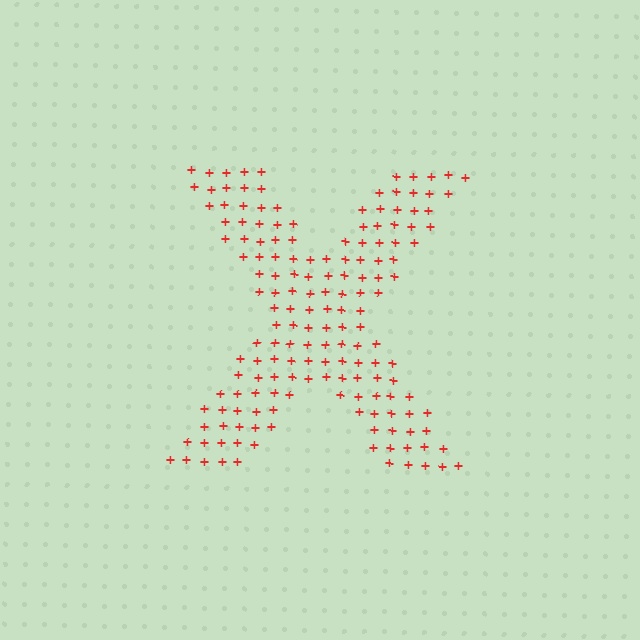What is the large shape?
The large shape is the letter X.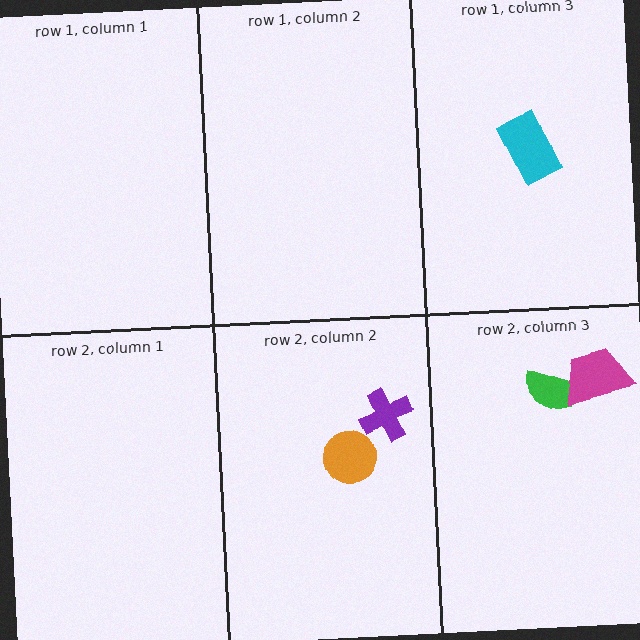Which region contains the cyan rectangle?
The row 1, column 3 region.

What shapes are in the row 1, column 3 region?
The cyan rectangle.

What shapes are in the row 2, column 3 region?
The green semicircle, the magenta trapezoid.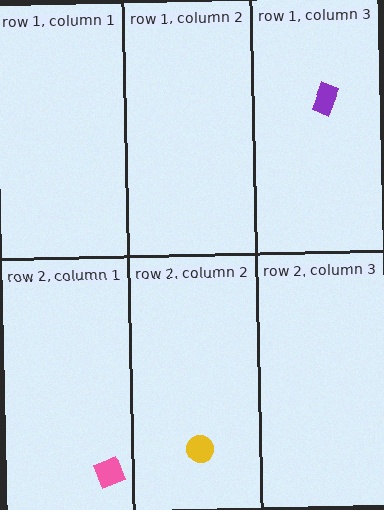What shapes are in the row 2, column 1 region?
The pink diamond.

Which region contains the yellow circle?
The row 2, column 2 region.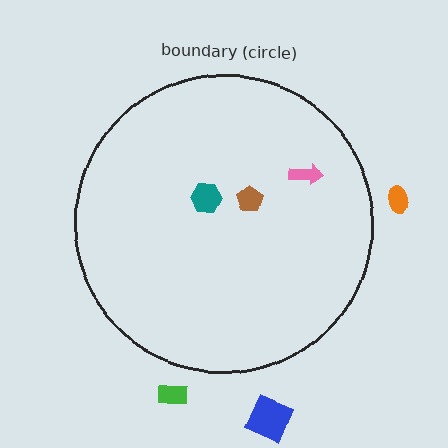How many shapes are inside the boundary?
3 inside, 3 outside.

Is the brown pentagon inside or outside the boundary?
Inside.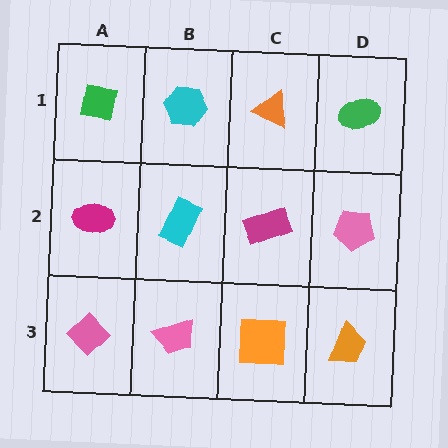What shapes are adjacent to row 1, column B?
A cyan rectangle (row 2, column B), a green square (row 1, column A), an orange triangle (row 1, column C).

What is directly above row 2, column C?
An orange triangle.